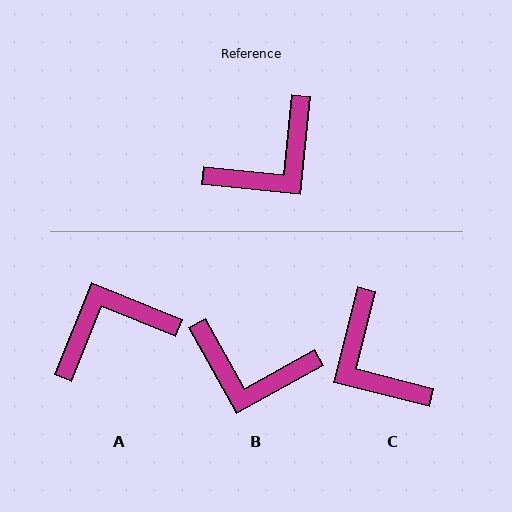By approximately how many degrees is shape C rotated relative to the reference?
Approximately 99 degrees clockwise.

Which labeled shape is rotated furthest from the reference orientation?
A, about 164 degrees away.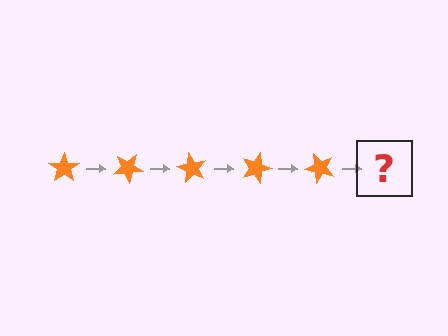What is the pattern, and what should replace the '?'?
The pattern is that the star rotates 30 degrees each step. The '?' should be an orange star rotated 150 degrees.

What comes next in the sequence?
The next element should be an orange star rotated 150 degrees.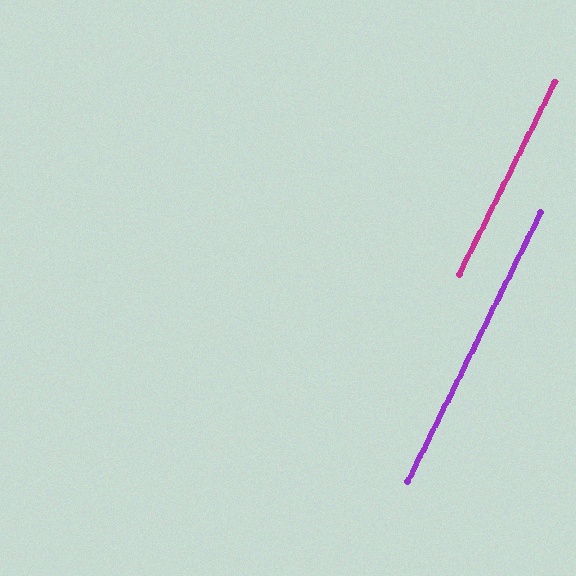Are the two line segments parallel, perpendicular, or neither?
Parallel — their directions differ by only 0.3°.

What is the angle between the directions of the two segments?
Approximately 0 degrees.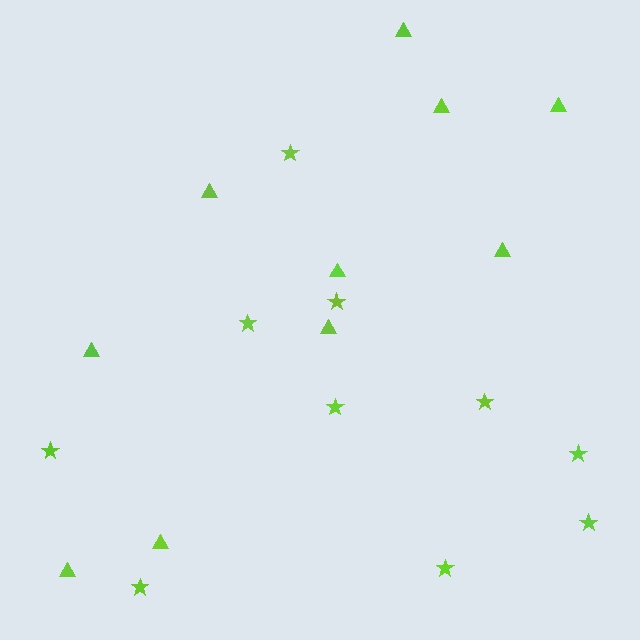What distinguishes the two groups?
There are 2 groups: one group of triangles (10) and one group of stars (10).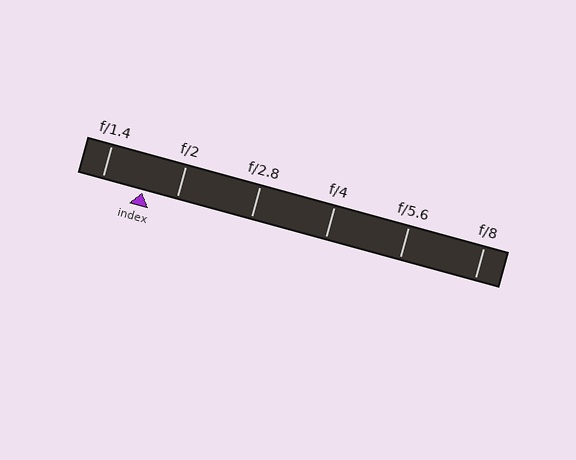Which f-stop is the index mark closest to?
The index mark is closest to f/2.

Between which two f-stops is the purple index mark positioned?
The index mark is between f/1.4 and f/2.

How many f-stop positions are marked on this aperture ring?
There are 6 f-stop positions marked.